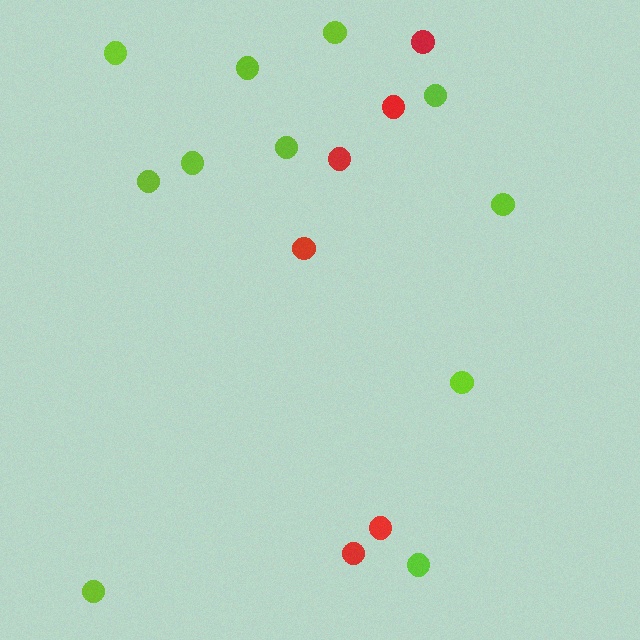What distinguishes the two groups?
There are 2 groups: one group of lime circles (11) and one group of red circles (6).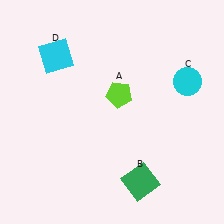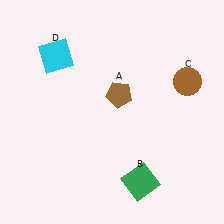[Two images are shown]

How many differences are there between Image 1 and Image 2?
There are 2 differences between the two images.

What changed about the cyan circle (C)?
In Image 1, C is cyan. In Image 2, it changed to brown.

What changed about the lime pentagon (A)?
In Image 1, A is lime. In Image 2, it changed to brown.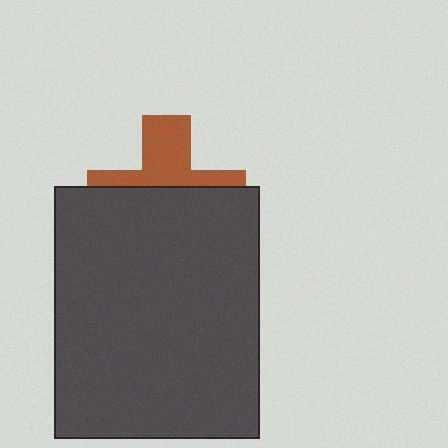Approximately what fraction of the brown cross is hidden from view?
Roughly 61% of the brown cross is hidden behind the dark gray rectangle.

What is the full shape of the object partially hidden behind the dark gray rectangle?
The partially hidden object is a brown cross.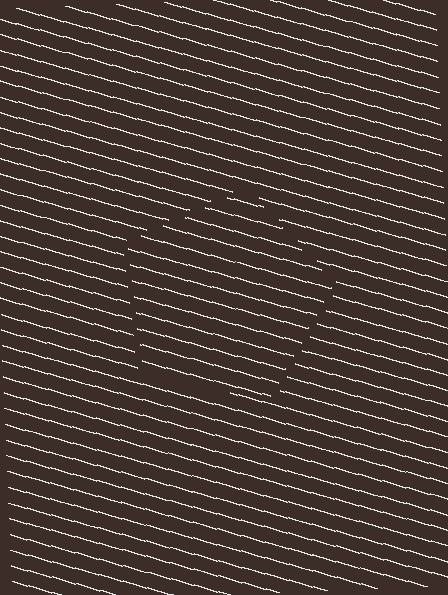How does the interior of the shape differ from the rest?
The interior of the shape contains the same grating, shifted by half a period — the contour is defined by the phase discontinuity where line-ends from the inner and outer gratings abut.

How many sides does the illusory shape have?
5 sides — the line-ends trace a pentagon.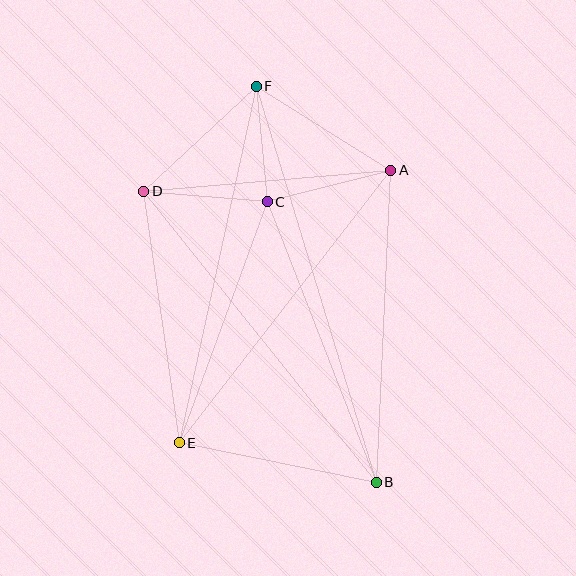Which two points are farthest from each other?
Points B and F are farthest from each other.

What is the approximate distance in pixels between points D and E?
The distance between D and E is approximately 254 pixels.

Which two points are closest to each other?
Points C and F are closest to each other.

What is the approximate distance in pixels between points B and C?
The distance between B and C is approximately 301 pixels.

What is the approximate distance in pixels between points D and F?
The distance between D and F is approximately 154 pixels.